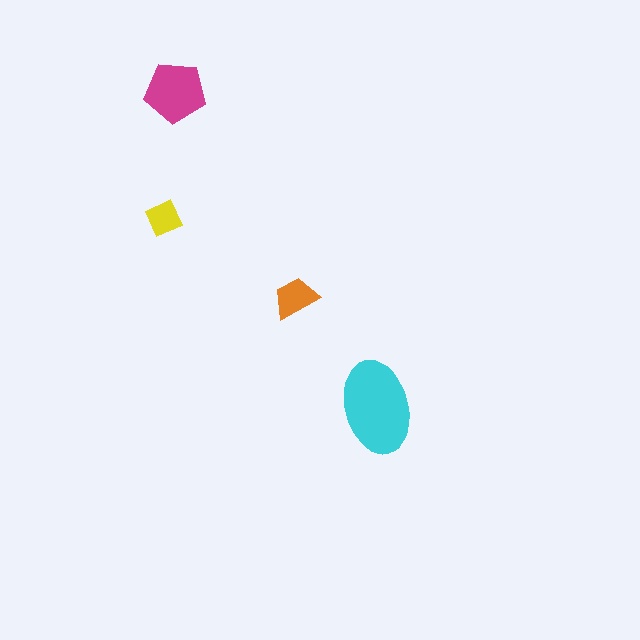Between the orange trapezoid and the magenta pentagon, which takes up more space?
The magenta pentagon.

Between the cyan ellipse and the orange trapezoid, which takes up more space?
The cyan ellipse.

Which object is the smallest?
The yellow diamond.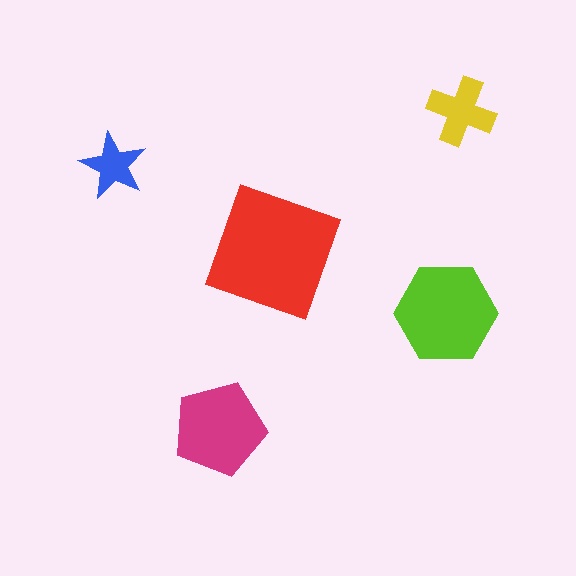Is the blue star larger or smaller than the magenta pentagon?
Smaller.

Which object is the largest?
The red square.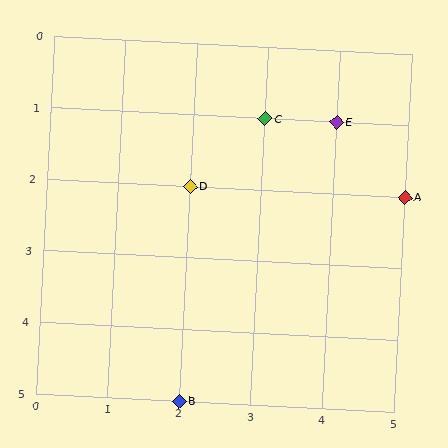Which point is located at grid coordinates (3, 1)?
Point C is at (3, 1).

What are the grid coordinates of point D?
Point D is at grid coordinates (2, 2).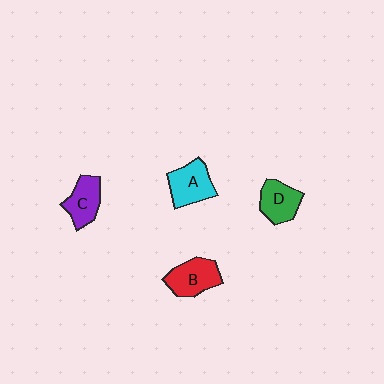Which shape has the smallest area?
Shape C (purple).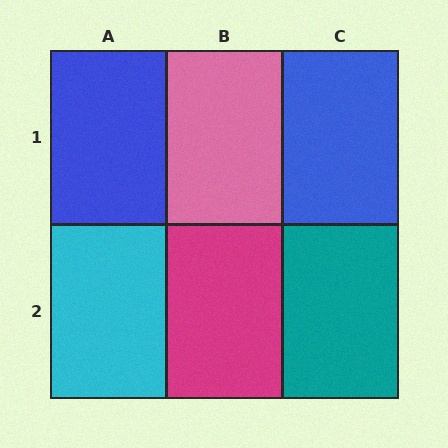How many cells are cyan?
1 cell is cyan.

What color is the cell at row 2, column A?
Cyan.